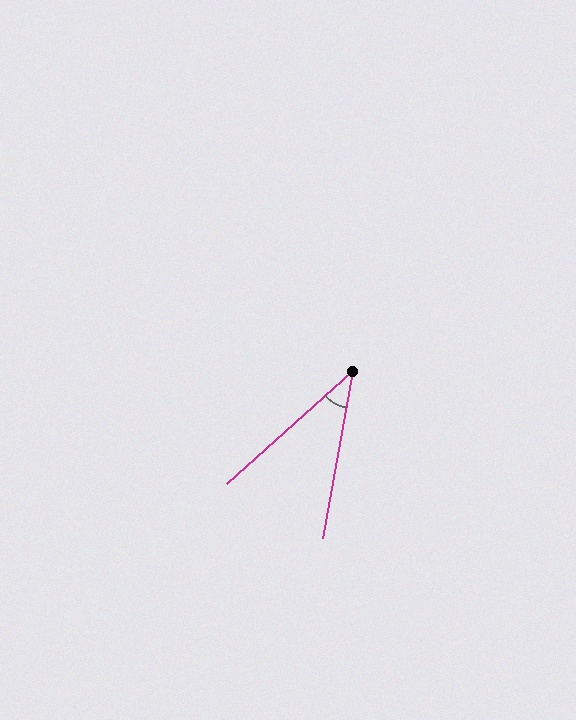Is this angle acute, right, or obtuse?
It is acute.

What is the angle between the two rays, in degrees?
Approximately 38 degrees.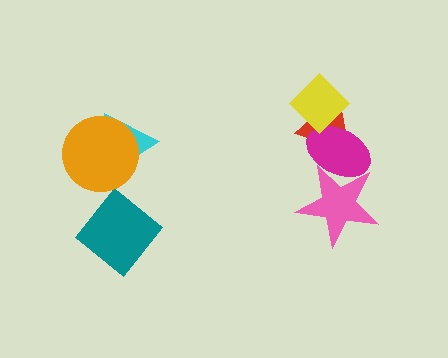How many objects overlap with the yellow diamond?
2 objects overlap with the yellow diamond.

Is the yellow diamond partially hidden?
No, no other shape covers it.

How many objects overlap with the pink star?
1 object overlaps with the pink star.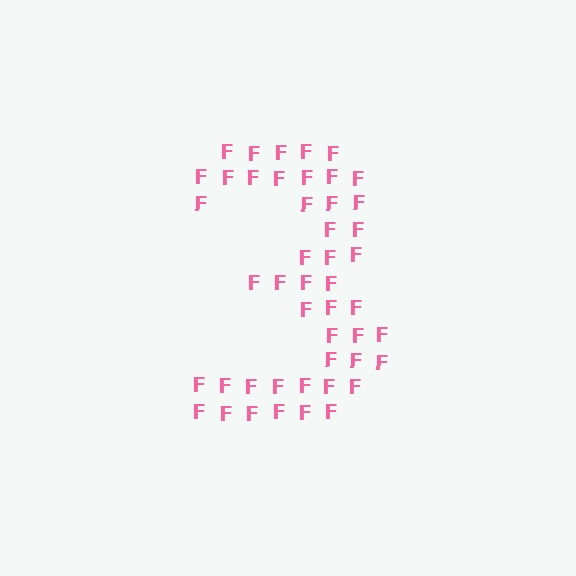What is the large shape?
The large shape is the digit 3.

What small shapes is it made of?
It is made of small letter F's.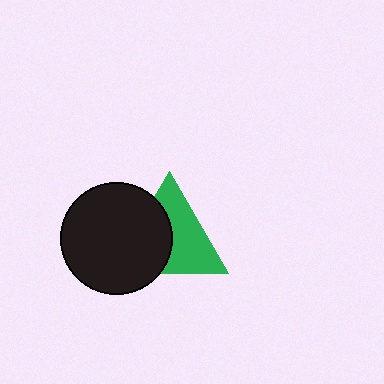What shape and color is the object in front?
The object in front is a black circle.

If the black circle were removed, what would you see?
You would see the complete green triangle.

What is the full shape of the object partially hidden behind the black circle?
The partially hidden object is a green triangle.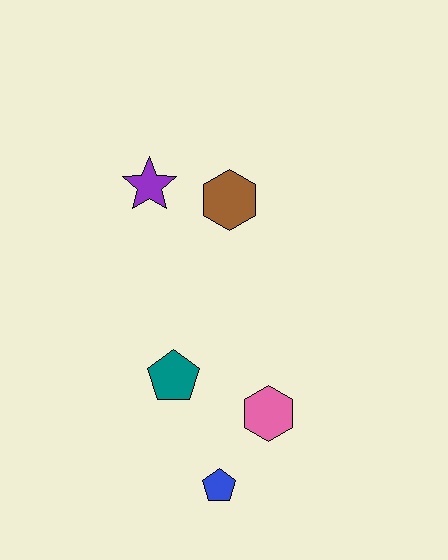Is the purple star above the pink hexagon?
Yes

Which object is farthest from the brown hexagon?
The blue pentagon is farthest from the brown hexagon.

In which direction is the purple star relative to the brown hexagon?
The purple star is to the left of the brown hexagon.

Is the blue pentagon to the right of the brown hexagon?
No